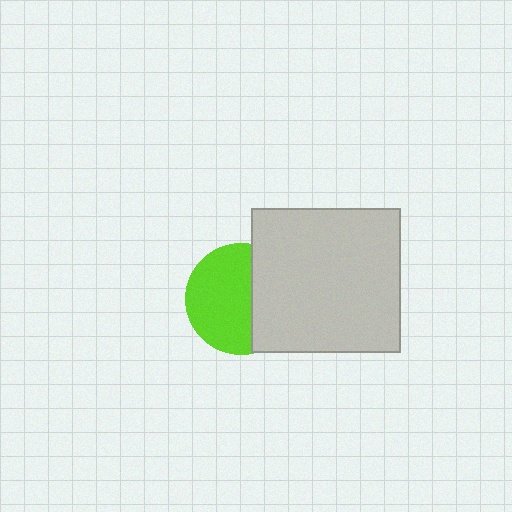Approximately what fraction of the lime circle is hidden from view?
Roughly 39% of the lime circle is hidden behind the light gray rectangle.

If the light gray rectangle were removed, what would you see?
You would see the complete lime circle.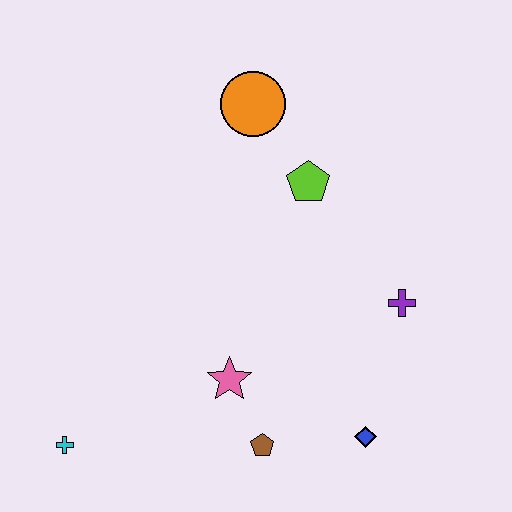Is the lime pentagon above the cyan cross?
Yes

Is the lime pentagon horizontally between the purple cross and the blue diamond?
No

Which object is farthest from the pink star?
The orange circle is farthest from the pink star.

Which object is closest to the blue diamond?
The brown pentagon is closest to the blue diamond.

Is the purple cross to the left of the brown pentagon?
No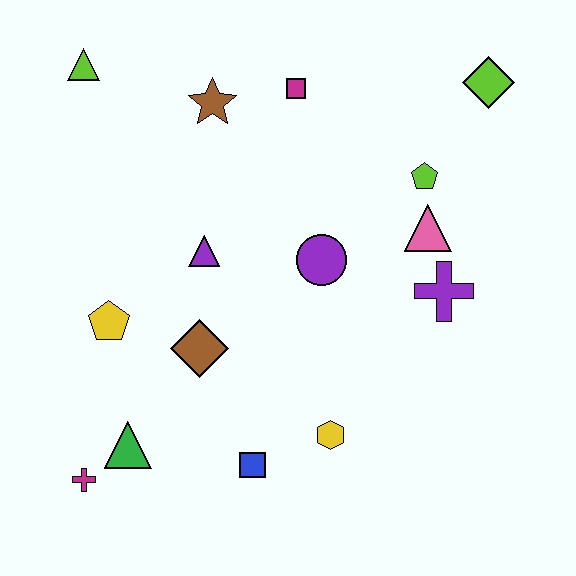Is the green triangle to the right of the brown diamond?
No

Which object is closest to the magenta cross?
The green triangle is closest to the magenta cross.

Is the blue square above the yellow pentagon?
No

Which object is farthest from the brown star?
The magenta cross is farthest from the brown star.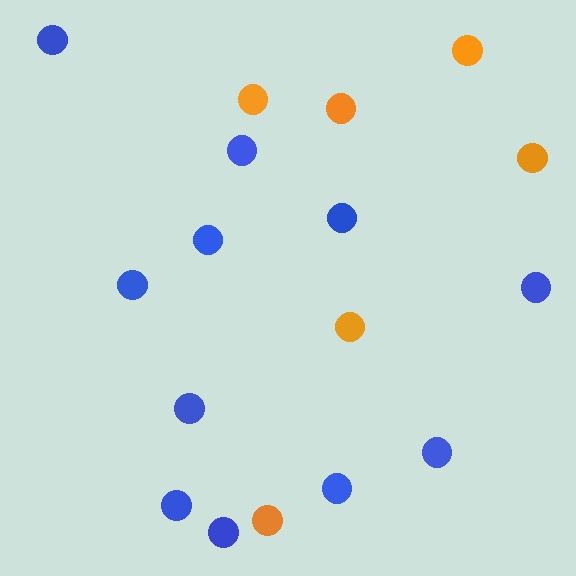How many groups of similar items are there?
There are 2 groups: one group of blue circles (11) and one group of orange circles (6).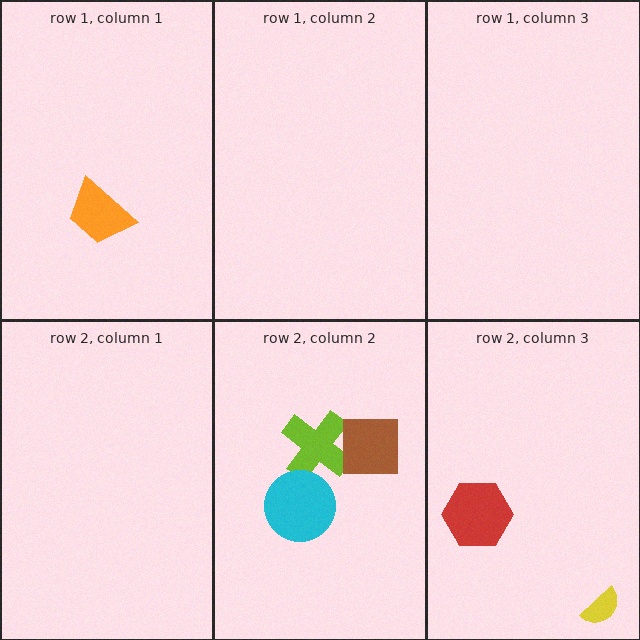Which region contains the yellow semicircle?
The row 2, column 3 region.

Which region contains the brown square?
The row 2, column 2 region.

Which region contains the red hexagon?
The row 2, column 3 region.